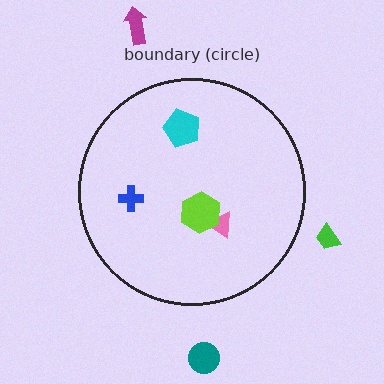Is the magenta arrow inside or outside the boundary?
Outside.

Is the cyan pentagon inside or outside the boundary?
Inside.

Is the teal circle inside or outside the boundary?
Outside.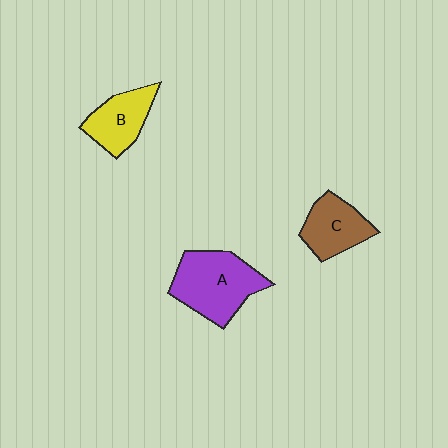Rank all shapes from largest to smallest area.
From largest to smallest: A (purple), C (brown), B (yellow).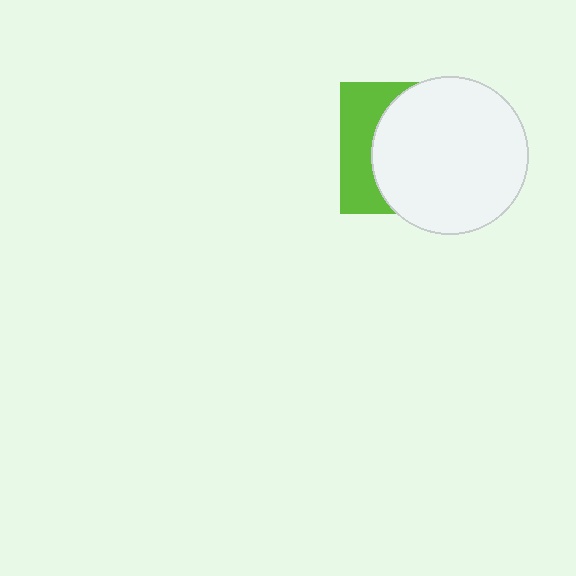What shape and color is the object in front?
The object in front is a white circle.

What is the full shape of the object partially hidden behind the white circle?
The partially hidden object is a lime square.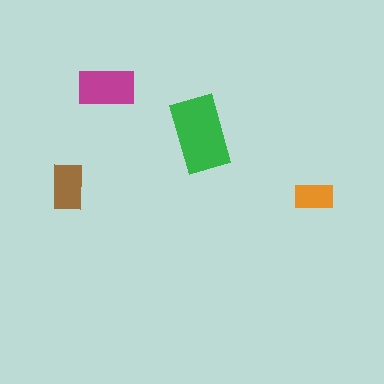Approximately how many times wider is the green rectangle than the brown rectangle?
About 1.5 times wider.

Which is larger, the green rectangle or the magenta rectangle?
The green one.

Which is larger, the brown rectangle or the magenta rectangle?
The magenta one.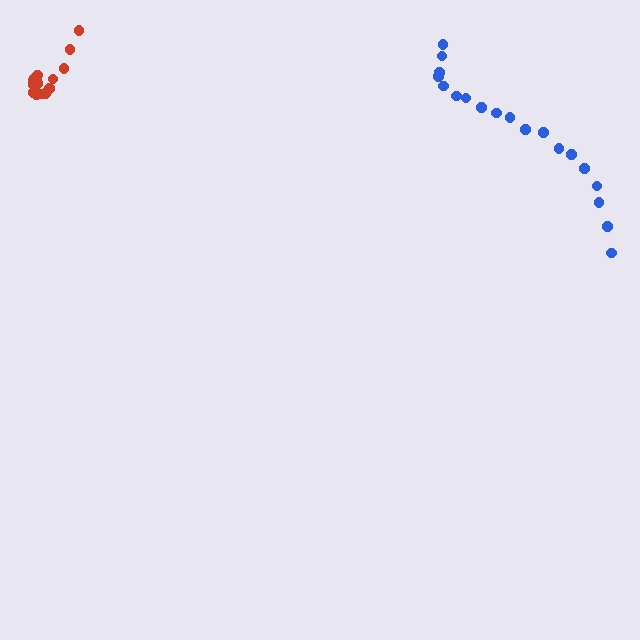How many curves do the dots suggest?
There are 2 distinct paths.